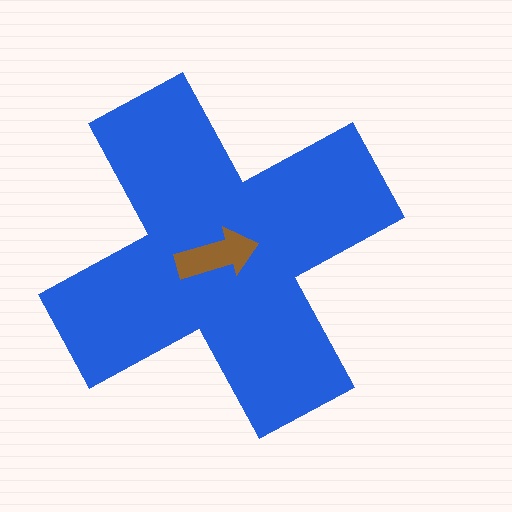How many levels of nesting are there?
2.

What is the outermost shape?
The blue cross.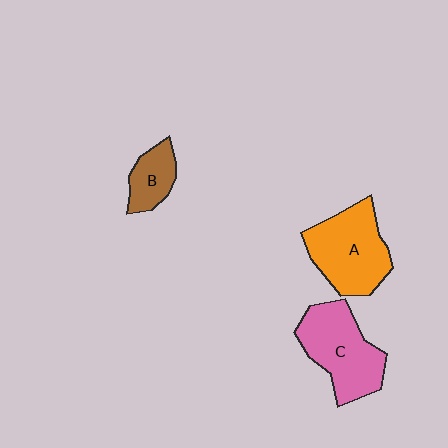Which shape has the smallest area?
Shape B (brown).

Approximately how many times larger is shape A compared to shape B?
Approximately 2.2 times.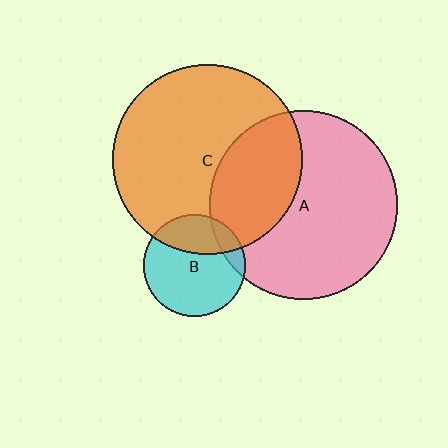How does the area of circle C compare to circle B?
Approximately 3.5 times.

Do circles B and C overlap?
Yes.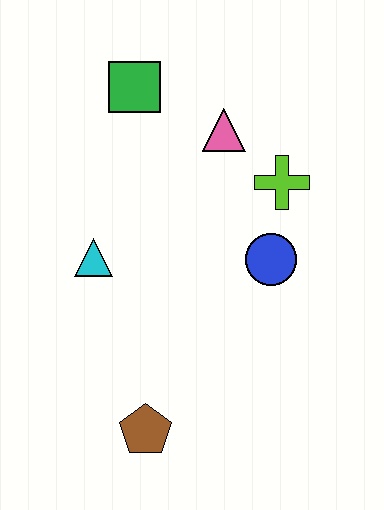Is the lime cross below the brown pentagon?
No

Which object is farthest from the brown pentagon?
The green square is farthest from the brown pentagon.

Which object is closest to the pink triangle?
The lime cross is closest to the pink triangle.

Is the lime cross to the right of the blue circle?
Yes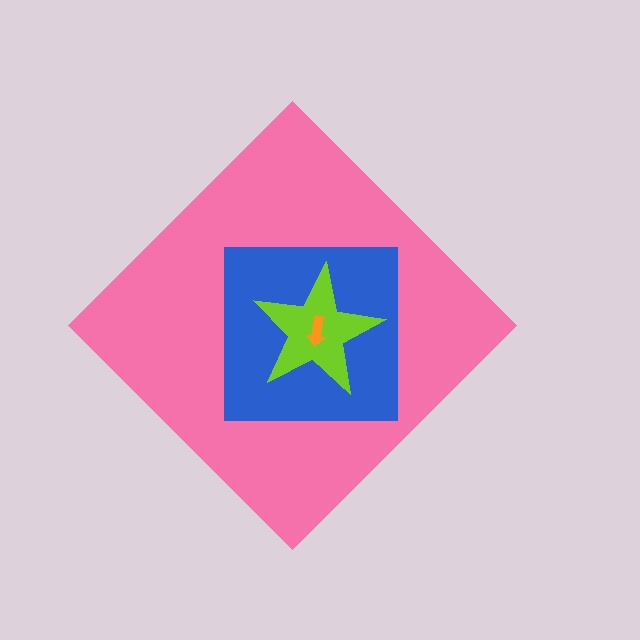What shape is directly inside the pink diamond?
The blue square.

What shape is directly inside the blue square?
The lime star.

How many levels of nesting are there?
4.